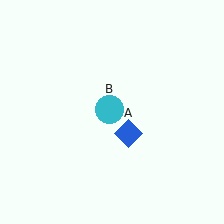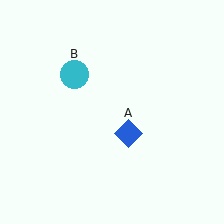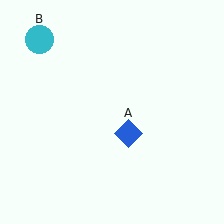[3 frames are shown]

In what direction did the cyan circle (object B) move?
The cyan circle (object B) moved up and to the left.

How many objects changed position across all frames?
1 object changed position: cyan circle (object B).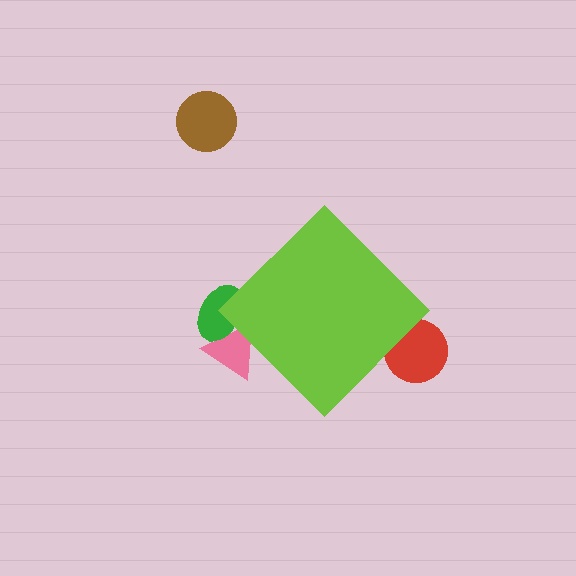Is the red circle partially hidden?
Yes, the red circle is partially hidden behind the lime diamond.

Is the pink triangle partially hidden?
Yes, the pink triangle is partially hidden behind the lime diamond.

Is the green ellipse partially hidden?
Yes, the green ellipse is partially hidden behind the lime diamond.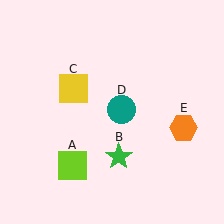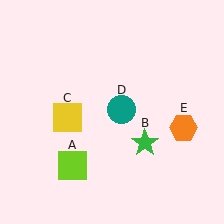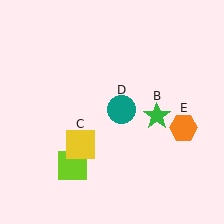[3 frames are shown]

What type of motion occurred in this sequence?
The green star (object B), yellow square (object C) rotated counterclockwise around the center of the scene.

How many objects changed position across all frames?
2 objects changed position: green star (object B), yellow square (object C).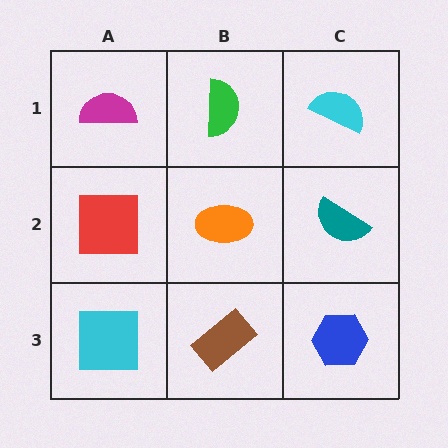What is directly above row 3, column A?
A red square.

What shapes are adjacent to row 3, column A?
A red square (row 2, column A), a brown rectangle (row 3, column B).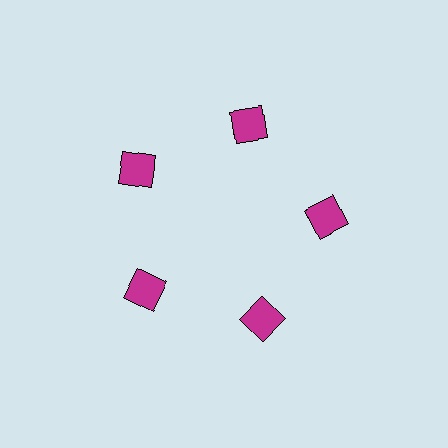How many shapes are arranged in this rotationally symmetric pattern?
There are 5 shapes, arranged in 5 groups of 1.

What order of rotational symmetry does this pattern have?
This pattern has 5-fold rotational symmetry.